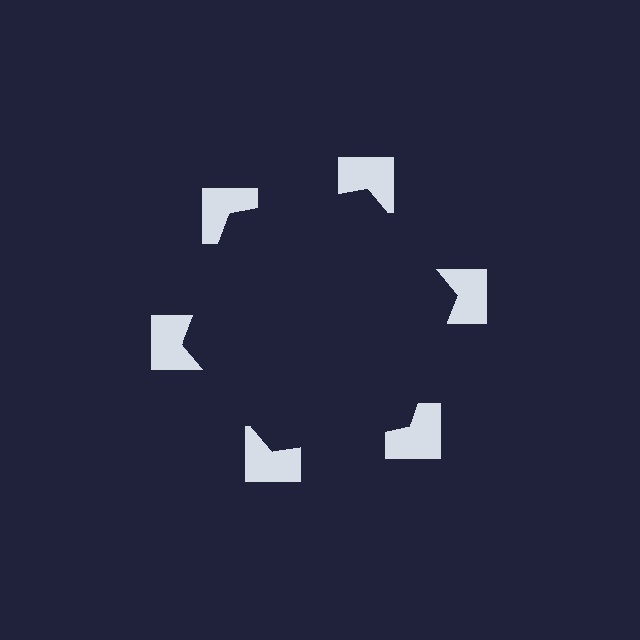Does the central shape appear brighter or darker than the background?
It typically appears slightly darker than the background, even though no actual brightness change is drawn.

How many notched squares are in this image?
There are 6 — one at each vertex of the illusory hexagon.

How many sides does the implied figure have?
6 sides.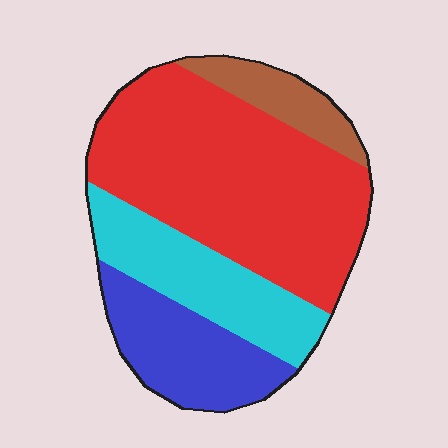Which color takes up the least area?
Brown, at roughly 10%.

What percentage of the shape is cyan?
Cyan covers around 20% of the shape.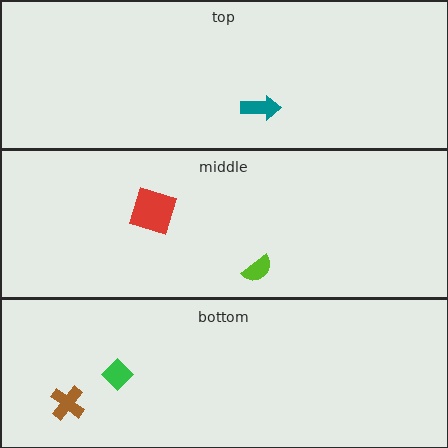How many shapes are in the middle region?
2.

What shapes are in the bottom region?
The brown cross, the green diamond.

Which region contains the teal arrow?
The top region.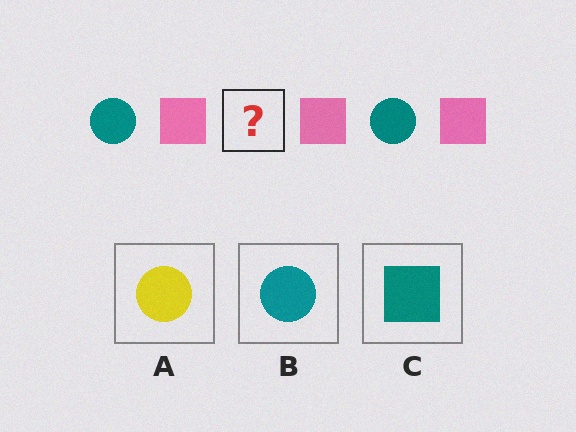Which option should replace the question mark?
Option B.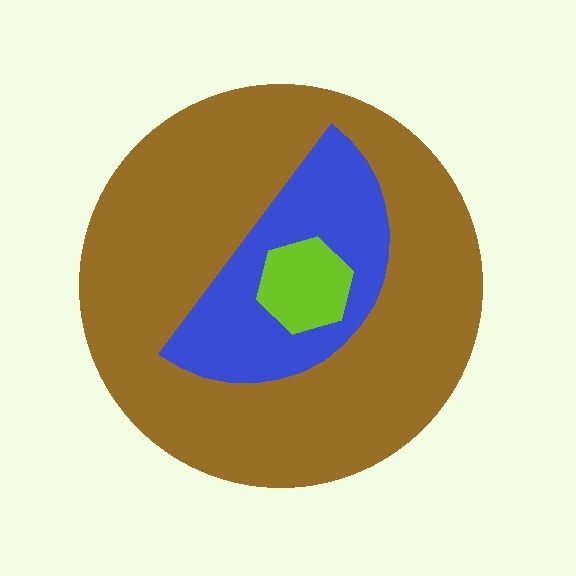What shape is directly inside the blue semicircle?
The lime hexagon.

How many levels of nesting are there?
3.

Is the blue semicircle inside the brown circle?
Yes.